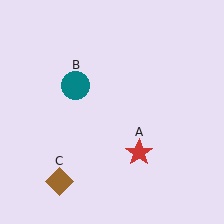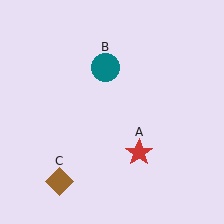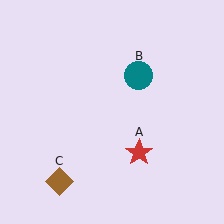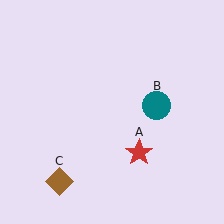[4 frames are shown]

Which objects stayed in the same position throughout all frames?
Red star (object A) and brown diamond (object C) remained stationary.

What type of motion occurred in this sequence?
The teal circle (object B) rotated clockwise around the center of the scene.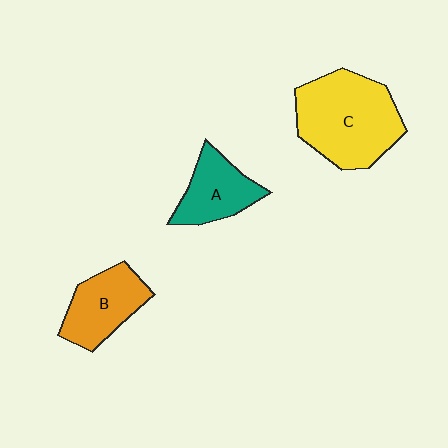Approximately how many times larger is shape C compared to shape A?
Approximately 1.9 times.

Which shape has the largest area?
Shape C (yellow).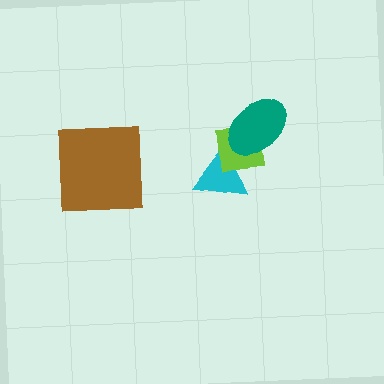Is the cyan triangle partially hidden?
Yes, it is partially covered by another shape.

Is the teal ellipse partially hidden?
No, no other shape covers it.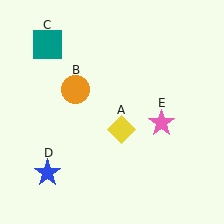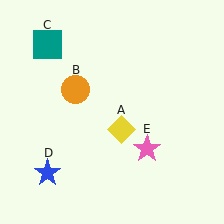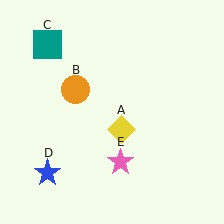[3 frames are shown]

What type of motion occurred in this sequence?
The pink star (object E) rotated clockwise around the center of the scene.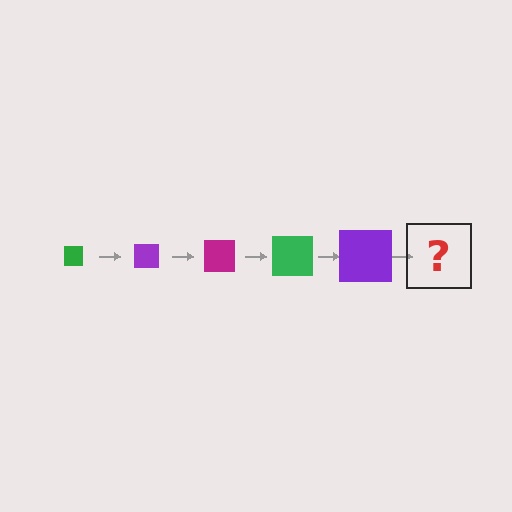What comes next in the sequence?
The next element should be a magenta square, larger than the previous one.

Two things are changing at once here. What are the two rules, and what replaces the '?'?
The two rules are that the square grows larger each step and the color cycles through green, purple, and magenta. The '?' should be a magenta square, larger than the previous one.